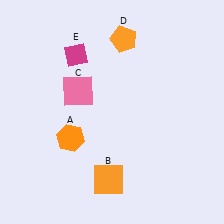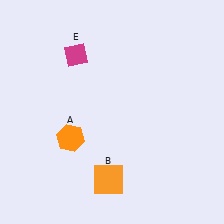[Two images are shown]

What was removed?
The orange pentagon (D), the pink square (C) were removed in Image 2.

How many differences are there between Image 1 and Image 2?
There are 2 differences between the two images.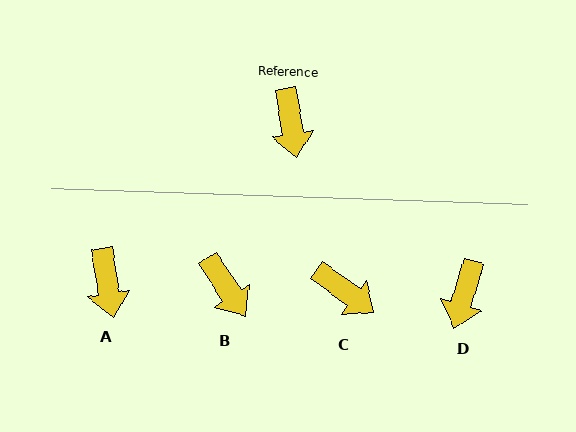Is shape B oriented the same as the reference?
No, it is off by about 23 degrees.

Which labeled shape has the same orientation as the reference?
A.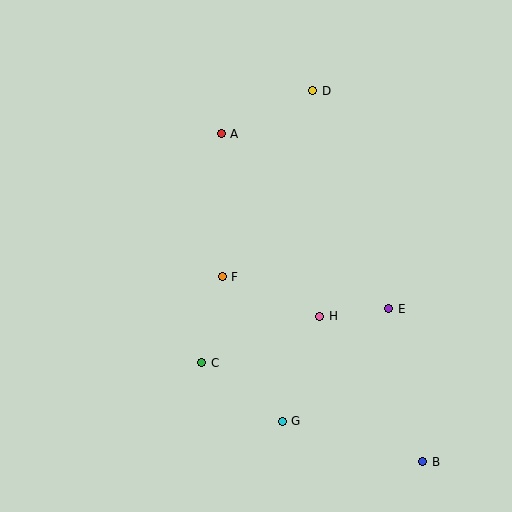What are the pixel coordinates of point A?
Point A is at (221, 134).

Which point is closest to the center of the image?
Point F at (222, 277) is closest to the center.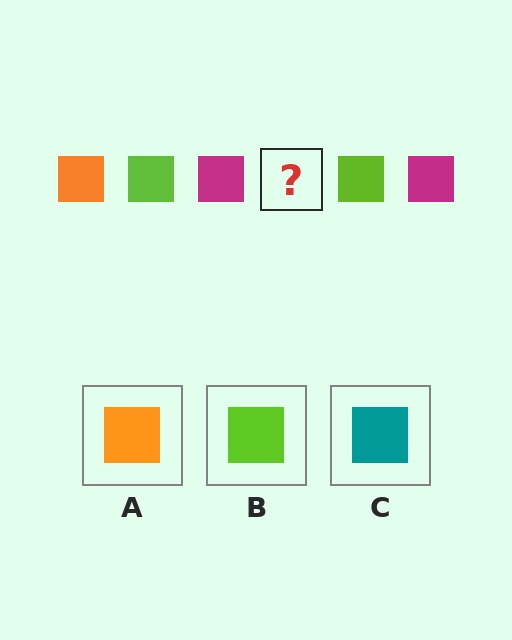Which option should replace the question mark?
Option A.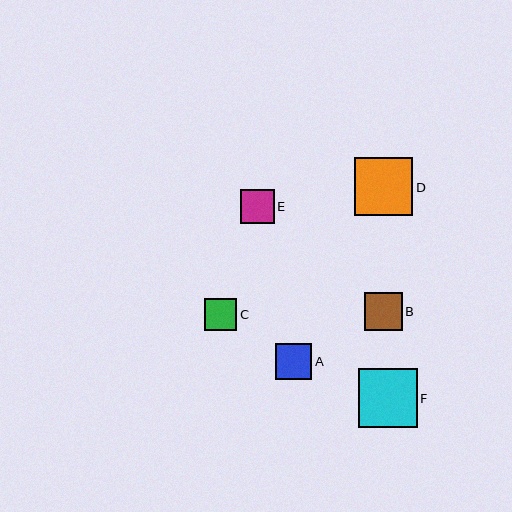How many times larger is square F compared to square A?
Square F is approximately 1.6 times the size of square A.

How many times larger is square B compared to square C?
Square B is approximately 1.2 times the size of square C.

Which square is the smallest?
Square C is the smallest with a size of approximately 32 pixels.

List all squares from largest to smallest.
From largest to smallest: F, D, B, A, E, C.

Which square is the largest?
Square F is the largest with a size of approximately 59 pixels.